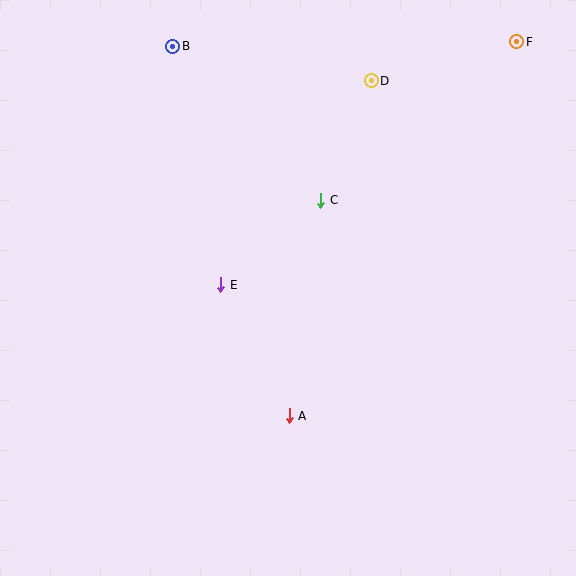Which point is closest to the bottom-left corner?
Point A is closest to the bottom-left corner.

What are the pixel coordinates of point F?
Point F is at (517, 42).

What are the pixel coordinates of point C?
Point C is at (321, 200).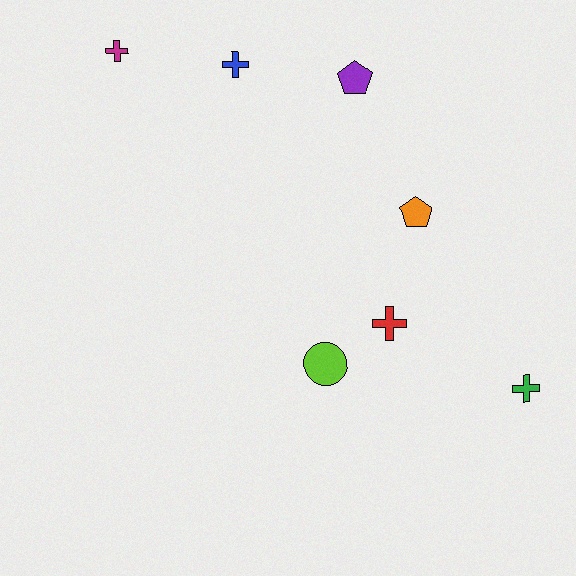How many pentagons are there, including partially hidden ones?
There are 2 pentagons.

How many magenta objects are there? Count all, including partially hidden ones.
There is 1 magenta object.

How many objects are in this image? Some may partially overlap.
There are 7 objects.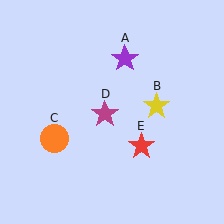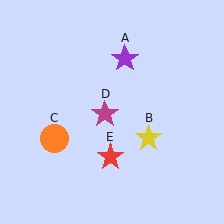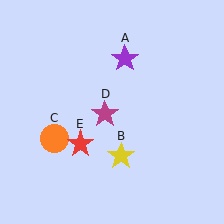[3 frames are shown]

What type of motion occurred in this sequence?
The yellow star (object B), red star (object E) rotated clockwise around the center of the scene.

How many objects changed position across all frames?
2 objects changed position: yellow star (object B), red star (object E).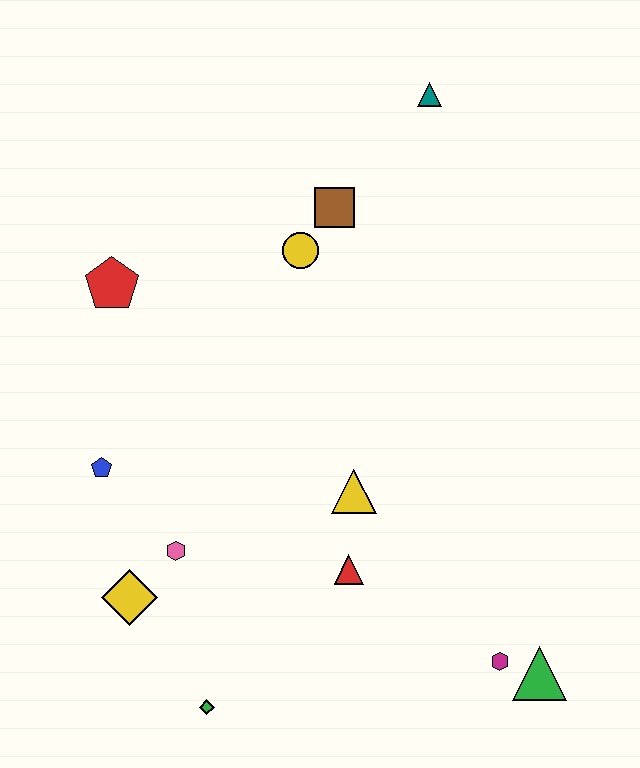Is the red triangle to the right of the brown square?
Yes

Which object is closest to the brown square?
The yellow circle is closest to the brown square.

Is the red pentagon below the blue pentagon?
No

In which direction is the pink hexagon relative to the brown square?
The pink hexagon is below the brown square.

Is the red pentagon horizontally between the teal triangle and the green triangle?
No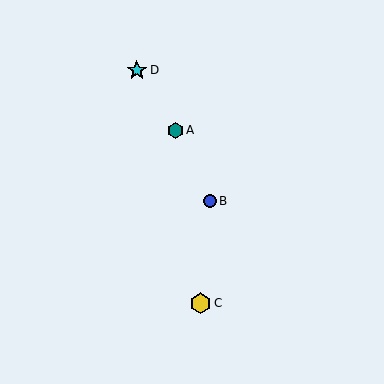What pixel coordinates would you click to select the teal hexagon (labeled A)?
Click at (175, 130) to select the teal hexagon A.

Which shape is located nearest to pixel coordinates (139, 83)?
The cyan star (labeled D) at (137, 70) is nearest to that location.